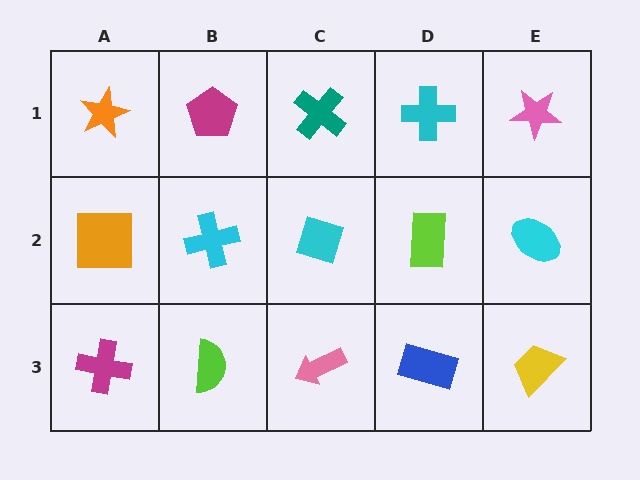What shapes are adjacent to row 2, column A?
An orange star (row 1, column A), a magenta cross (row 3, column A), a cyan cross (row 2, column B).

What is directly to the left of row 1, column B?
An orange star.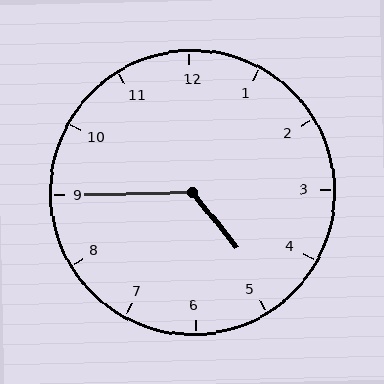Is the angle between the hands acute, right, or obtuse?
It is obtuse.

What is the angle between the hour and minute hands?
Approximately 128 degrees.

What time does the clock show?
4:45.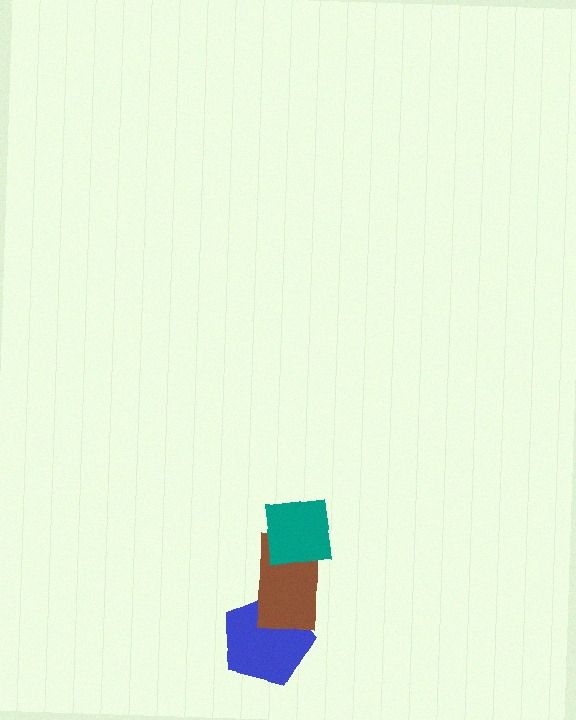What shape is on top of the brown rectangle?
The teal square is on top of the brown rectangle.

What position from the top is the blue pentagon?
The blue pentagon is 3rd from the top.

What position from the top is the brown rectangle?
The brown rectangle is 2nd from the top.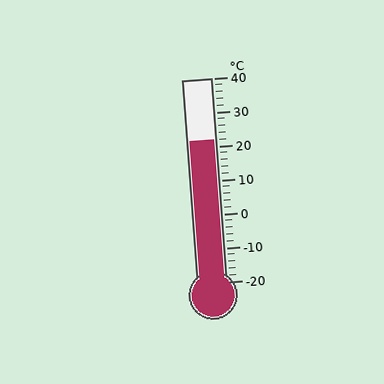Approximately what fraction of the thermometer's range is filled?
The thermometer is filled to approximately 70% of its range.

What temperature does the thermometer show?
The thermometer shows approximately 22°C.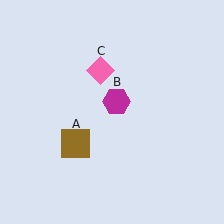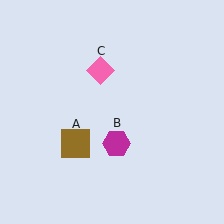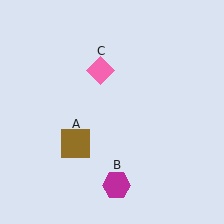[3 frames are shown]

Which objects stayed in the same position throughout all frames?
Brown square (object A) and pink diamond (object C) remained stationary.